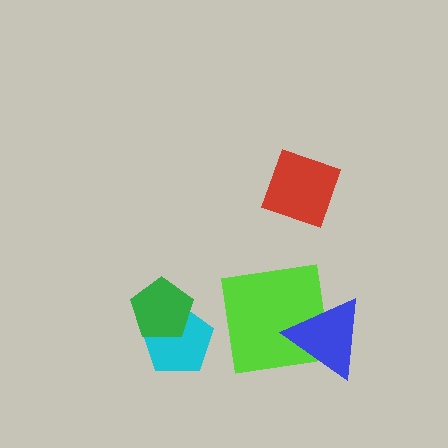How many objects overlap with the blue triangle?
1 object overlaps with the blue triangle.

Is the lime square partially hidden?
Yes, it is partially covered by another shape.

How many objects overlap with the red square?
0 objects overlap with the red square.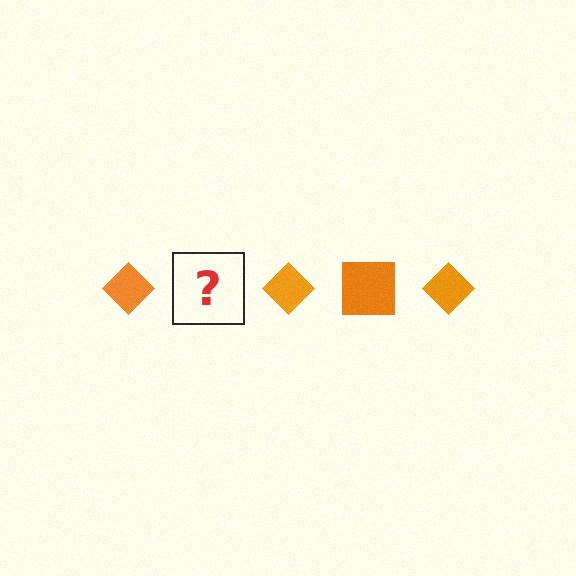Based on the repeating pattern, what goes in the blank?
The blank should be an orange square.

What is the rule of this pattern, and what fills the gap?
The rule is that the pattern cycles through diamond, square shapes in orange. The gap should be filled with an orange square.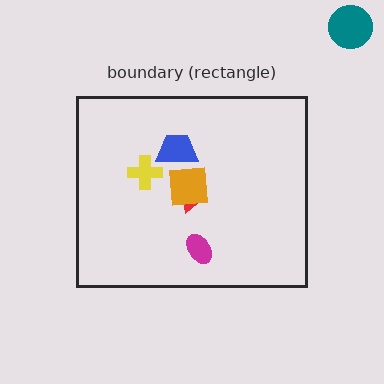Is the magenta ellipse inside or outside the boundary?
Inside.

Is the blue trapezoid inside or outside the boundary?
Inside.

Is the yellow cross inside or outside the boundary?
Inside.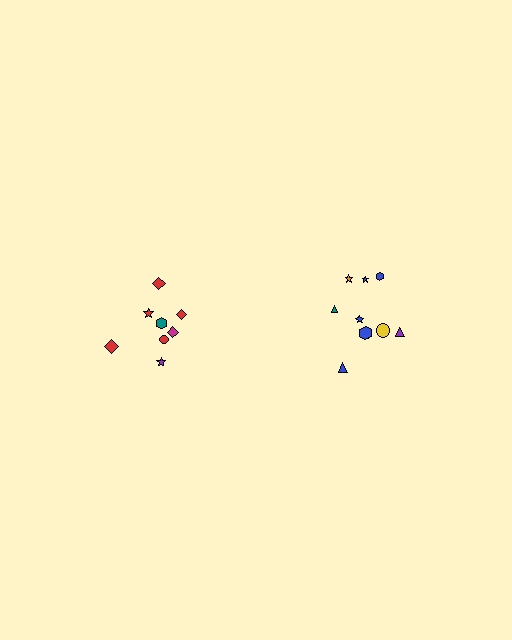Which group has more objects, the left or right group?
The right group.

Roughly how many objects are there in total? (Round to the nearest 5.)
Roughly 20 objects in total.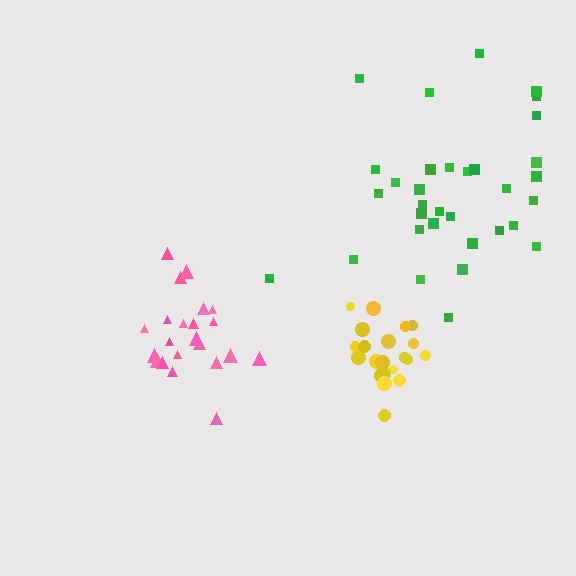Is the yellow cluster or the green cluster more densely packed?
Yellow.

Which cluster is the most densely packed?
Yellow.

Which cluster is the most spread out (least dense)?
Green.